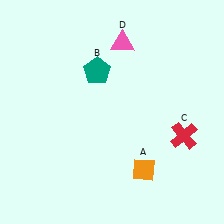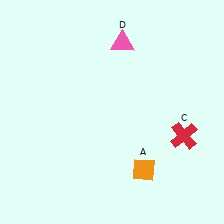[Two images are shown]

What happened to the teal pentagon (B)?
The teal pentagon (B) was removed in Image 2. It was in the top-left area of Image 1.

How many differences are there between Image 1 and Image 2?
There is 1 difference between the two images.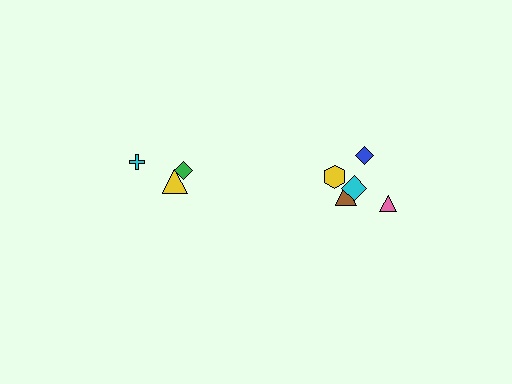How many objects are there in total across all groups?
There are 8 objects.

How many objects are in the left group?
There are 3 objects.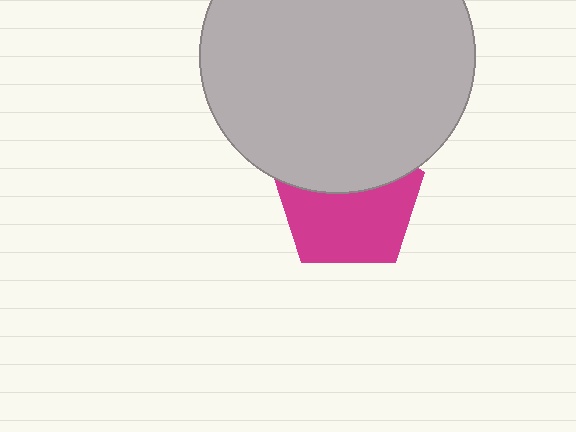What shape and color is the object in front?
The object in front is a light gray circle.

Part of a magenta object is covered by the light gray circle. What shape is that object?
It is a pentagon.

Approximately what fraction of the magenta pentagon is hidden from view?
Roughly 41% of the magenta pentagon is hidden behind the light gray circle.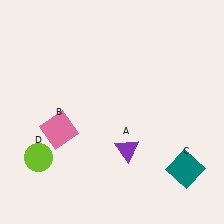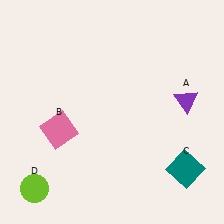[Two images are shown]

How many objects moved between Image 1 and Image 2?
2 objects moved between the two images.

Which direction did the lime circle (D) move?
The lime circle (D) moved down.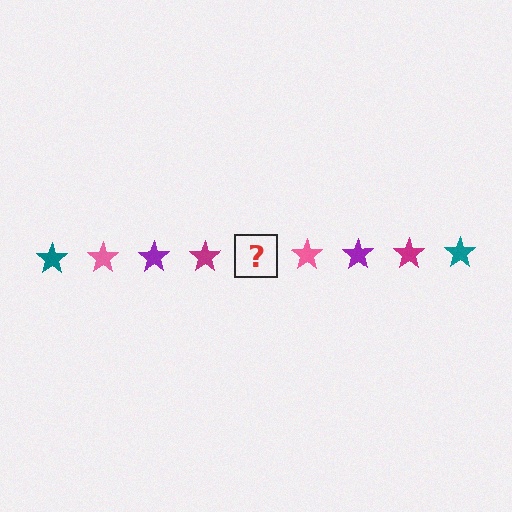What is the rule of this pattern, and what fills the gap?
The rule is that the pattern cycles through teal, pink, purple, magenta stars. The gap should be filled with a teal star.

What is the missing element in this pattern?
The missing element is a teal star.